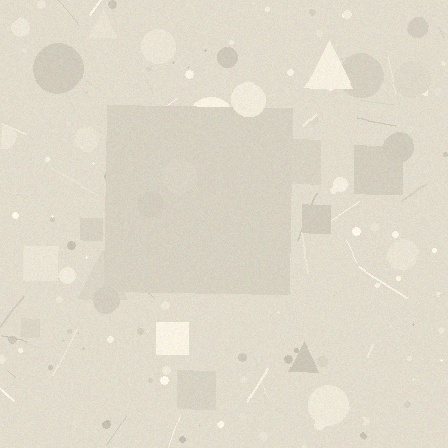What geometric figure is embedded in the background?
A square is embedded in the background.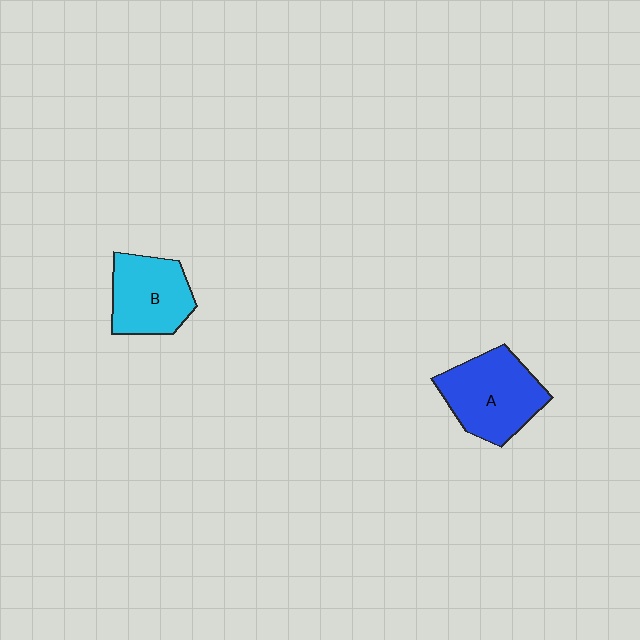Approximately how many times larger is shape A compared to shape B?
Approximately 1.2 times.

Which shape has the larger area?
Shape A (blue).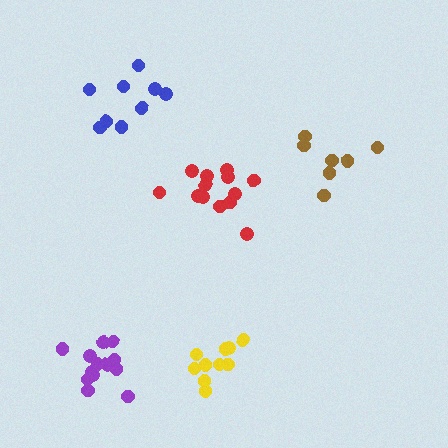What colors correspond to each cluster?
The clusters are colored: red, brown, purple, blue, yellow.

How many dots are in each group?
Group 1: 13 dots, Group 2: 7 dots, Group 3: 13 dots, Group 4: 9 dots, Group 5: 10 dots (52 total).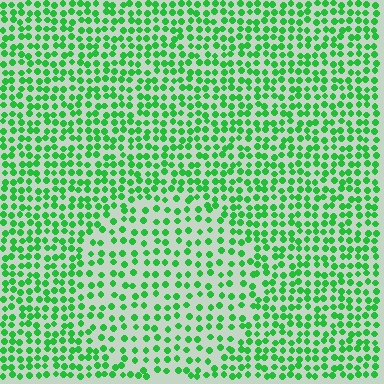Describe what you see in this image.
The image contains small green elements arranged at two different densities. A circle-shaped region is visible where the elements are less densely packed than the surrounding area.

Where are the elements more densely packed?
The elements are more densely packed outside the circle boundary.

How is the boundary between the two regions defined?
The boundary is defined by a change in element density (approximately 1.6x ratio). All elements are the same color, size, and shape.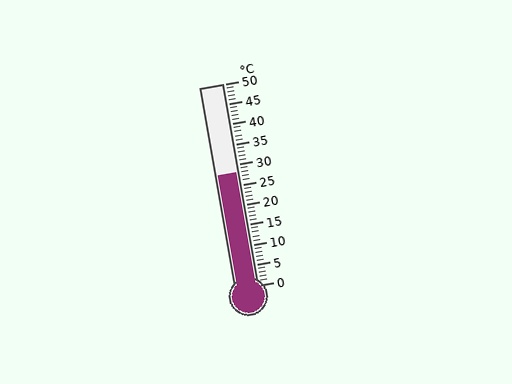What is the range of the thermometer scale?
The thermometer scale ranges from 0°C to 50°C.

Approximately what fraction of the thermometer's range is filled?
The thermometer is filled to approximately 55% of its range.